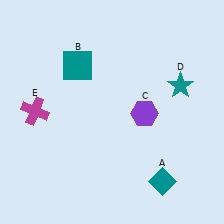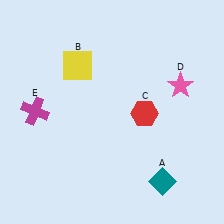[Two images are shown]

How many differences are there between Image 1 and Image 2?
There are 3 differences between the two images.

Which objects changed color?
B changed from teal to yellow. C changed from purple to red. D changed from teal to pink.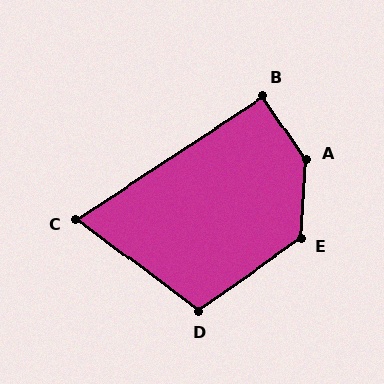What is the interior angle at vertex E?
Approximately 129 degrees (obtuse).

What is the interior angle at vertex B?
Approximately 91 degrees (approximately right).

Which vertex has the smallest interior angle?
C, at approximately 70 degrees.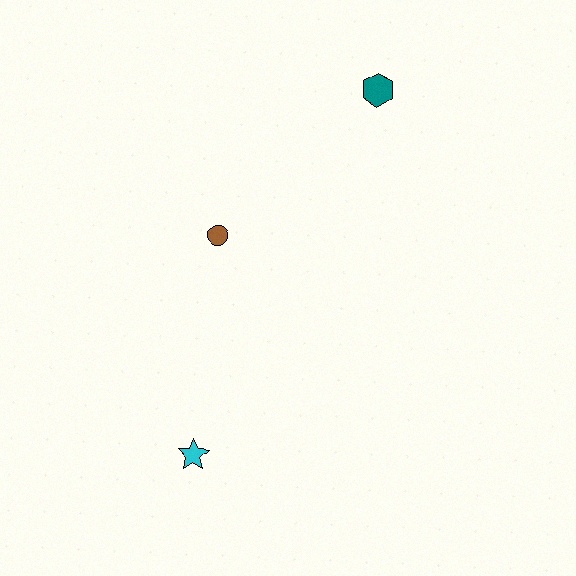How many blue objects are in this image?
There are no blue objects.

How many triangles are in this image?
There are no triangles.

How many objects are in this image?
There are 3 objects.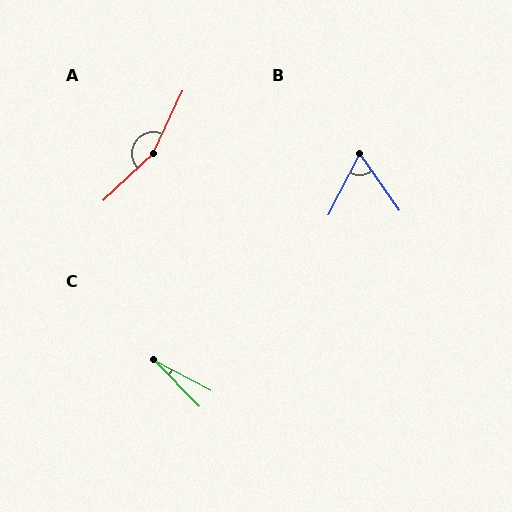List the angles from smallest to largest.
C (19°), B (62°), A (158°).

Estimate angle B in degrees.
Approximately 62 degrees.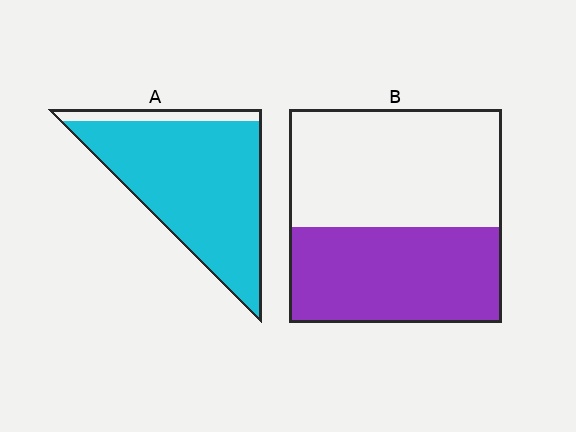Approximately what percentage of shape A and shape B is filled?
A is approximately 90% and B is approximately 45%.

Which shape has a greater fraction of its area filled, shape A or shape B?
Shape A.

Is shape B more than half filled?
No.